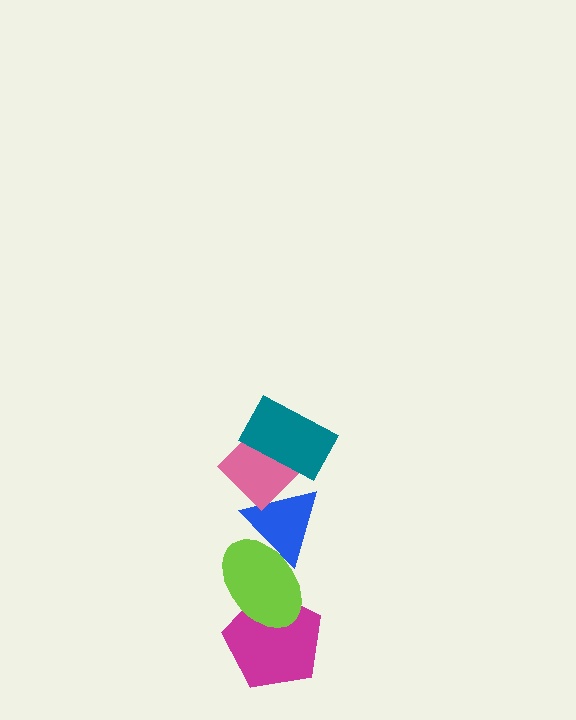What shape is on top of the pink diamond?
The teal rectangle is on top of the pink diamond.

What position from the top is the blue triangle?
The blue triangle is 3rd from the top.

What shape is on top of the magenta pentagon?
The lime ellipse is on top of the magenta pentagon.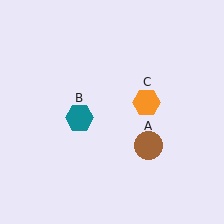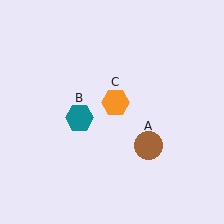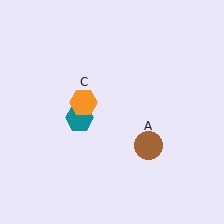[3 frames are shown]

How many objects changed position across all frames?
1 object changed position: orange hexagon (object C).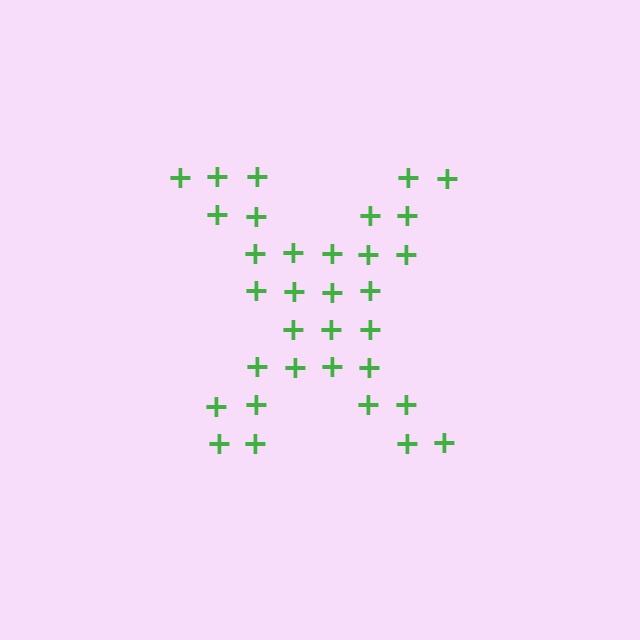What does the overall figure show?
The overall figure shows the letter X.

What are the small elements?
The small elements are plus signs.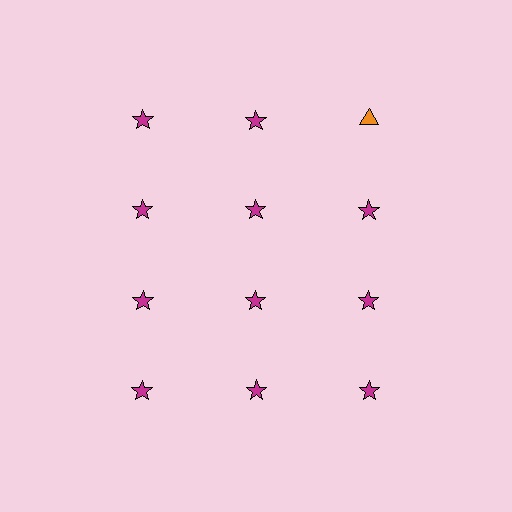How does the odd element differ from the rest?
It differs in both color (orange instead of magenta) and shape (triangle instead of star).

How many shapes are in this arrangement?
There are 12 shapes arranged in a grid pattern.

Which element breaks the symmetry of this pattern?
The orange triangle in the top row, center column breaks the symmetry. All other shapes are magenta stars.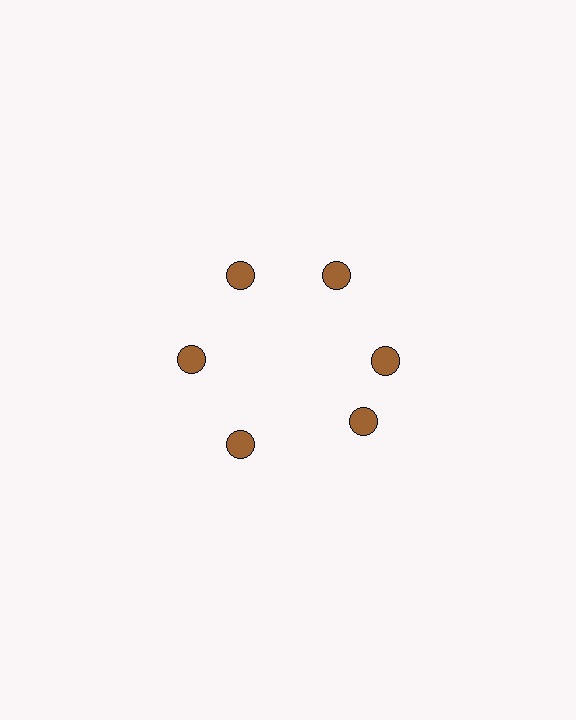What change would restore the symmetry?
The symmetry would be restored by rotating it back into even spacing with its neighbors so that all 6 circles sit at equal angles and equal distance from the center.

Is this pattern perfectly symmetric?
No. The 6 brown circles are arranged in a ring, but one element near the 5 o'clock position is rotated out of alignment along the ring, breaking the 6-fold rotational symmetry.